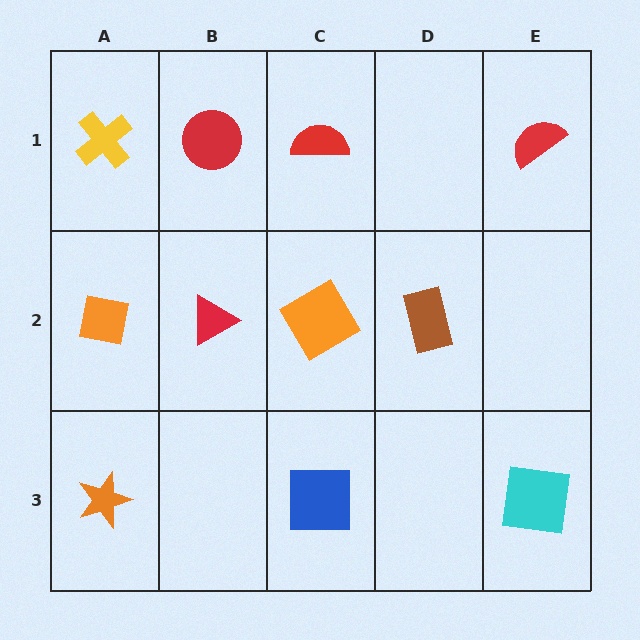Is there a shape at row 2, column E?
No, that cell is empty.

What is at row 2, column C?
An orange diamond.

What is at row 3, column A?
An orange star.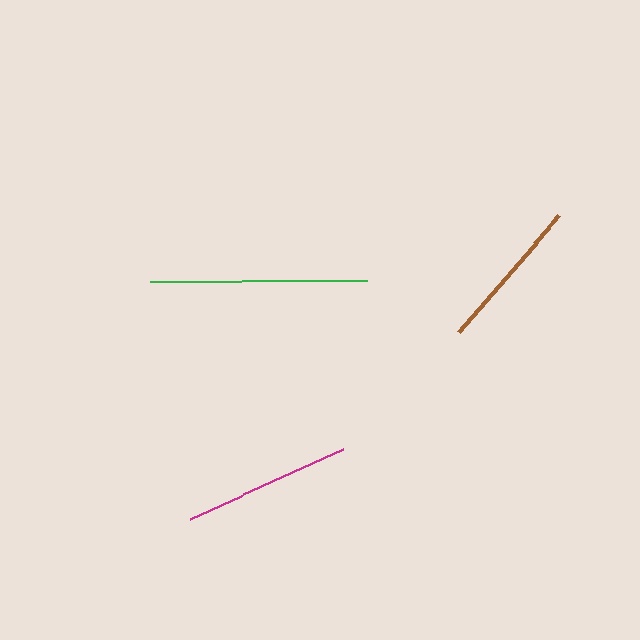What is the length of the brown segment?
The brown segment is approximately 153 pixels long.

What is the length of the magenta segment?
The magenta segment is approximately 167 pixels long.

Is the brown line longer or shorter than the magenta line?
The magenta line is longer than the brown line.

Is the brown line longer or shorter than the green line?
The green line is longer than the brown line.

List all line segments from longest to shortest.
From longest to shortest: green, magenta, brown.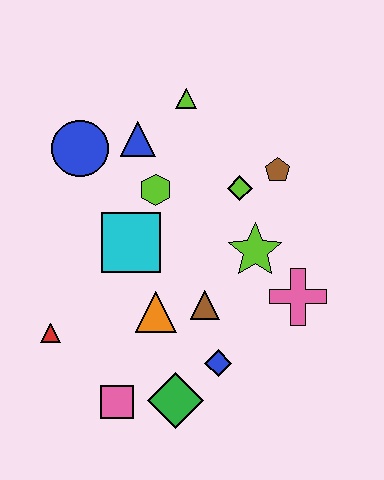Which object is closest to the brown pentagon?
The lime diamond is closest to the brown pentagon.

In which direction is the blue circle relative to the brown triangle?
The blue circle is above the brown triangle.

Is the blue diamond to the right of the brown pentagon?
No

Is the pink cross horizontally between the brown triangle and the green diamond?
No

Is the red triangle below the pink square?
No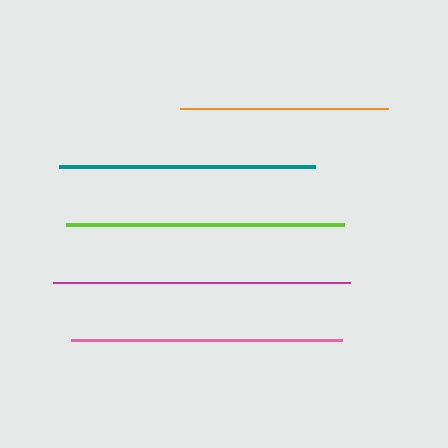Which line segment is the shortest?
The orange line is the shortest at approximately 207 pixels.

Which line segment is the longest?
The magenta line is the longest at approximately 298 pixels.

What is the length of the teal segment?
The teal segment is approximately 256 pixels long.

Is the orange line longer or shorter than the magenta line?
The magenta line is longer than the orange line.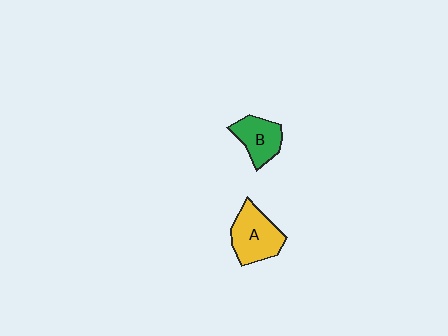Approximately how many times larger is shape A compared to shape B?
Approximately 1.3 times.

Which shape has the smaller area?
Shape B (green).